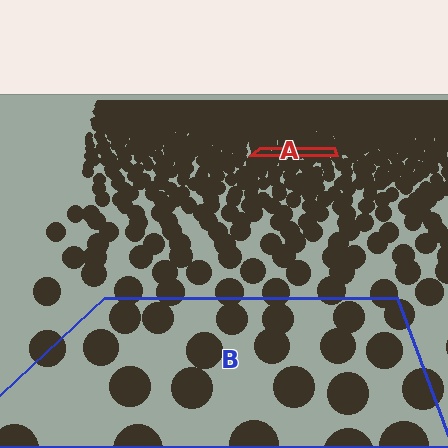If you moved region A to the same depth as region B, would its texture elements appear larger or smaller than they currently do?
They would appear larger. At a closer depth, the same texture elements are projected at a bigger on-screen size.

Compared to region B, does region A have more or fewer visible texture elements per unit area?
Region A has more texture elements per unit area — they are packed more densely because it is farther away.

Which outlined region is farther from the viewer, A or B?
Region A is farther from the viewer — the texture elements inside it appear smaller and more densely packed.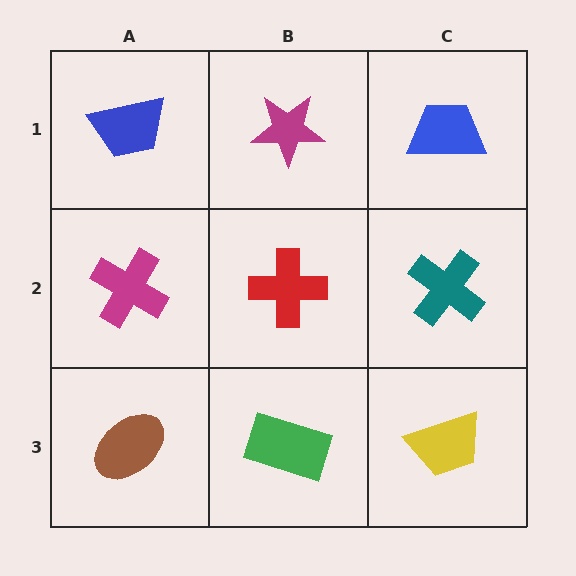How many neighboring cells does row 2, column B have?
4.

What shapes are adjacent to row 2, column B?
A magenta star (row 1, column B), a green rectangle (row 3, column B), a magenta cross (row 2, column A), a teal cross (row 2, column C).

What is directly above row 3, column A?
A magenta cross.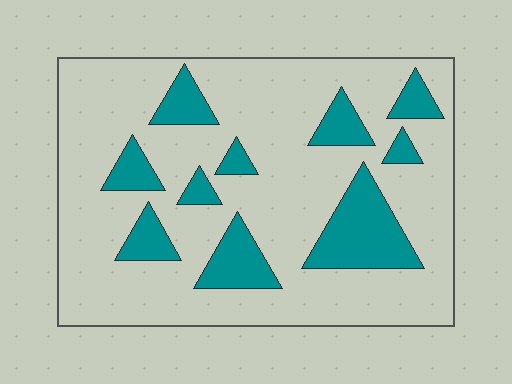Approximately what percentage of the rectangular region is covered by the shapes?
Approximately 20%.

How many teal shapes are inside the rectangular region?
10.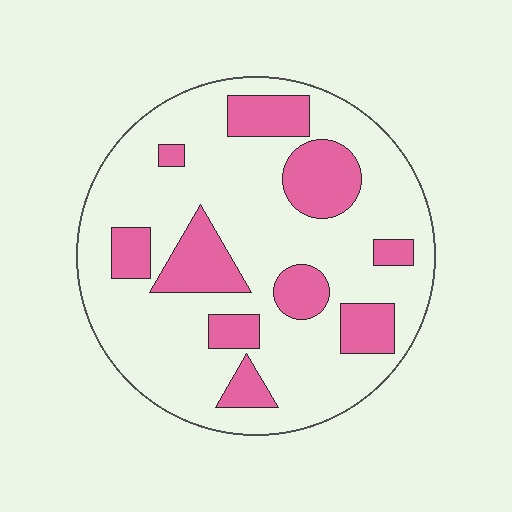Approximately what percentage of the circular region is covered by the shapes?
Approximately 25%.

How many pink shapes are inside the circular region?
10.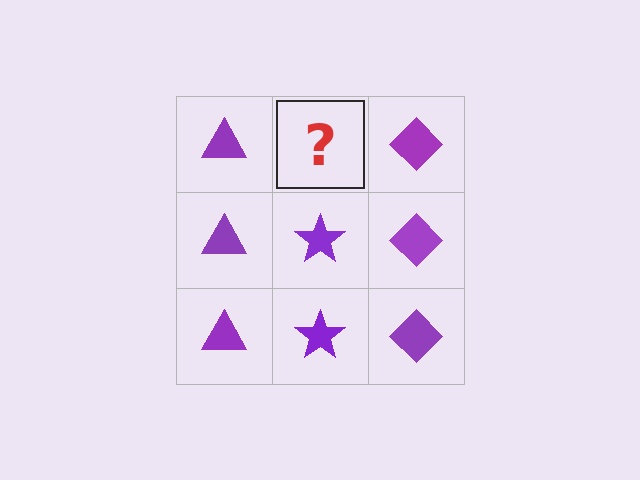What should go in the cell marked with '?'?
The missing cell should contain a purple star.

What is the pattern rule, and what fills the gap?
The rule is that each column has a consistent shape. The gap should be filled with a purple star.